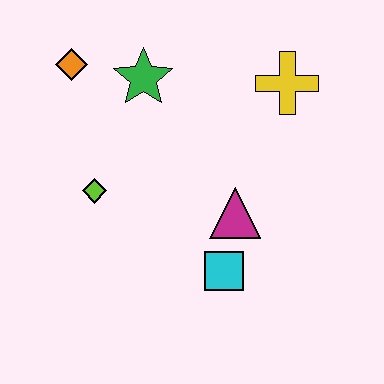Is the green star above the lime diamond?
Yes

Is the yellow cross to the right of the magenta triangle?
Yes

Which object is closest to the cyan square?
The magenta triangle is closest to the cyan square.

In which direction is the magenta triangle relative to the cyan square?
The magenta triangle is above the cyan square.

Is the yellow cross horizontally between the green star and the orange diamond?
No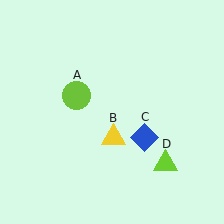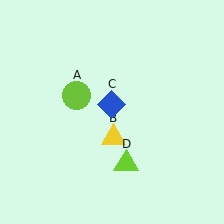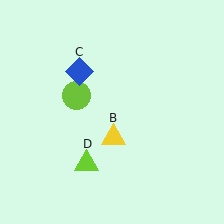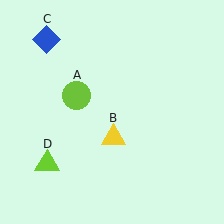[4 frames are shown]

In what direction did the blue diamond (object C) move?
The blue diamond (object C) moved up and to the left.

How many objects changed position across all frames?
2 objects changed position: blue diamond (object C), lime triangle (object D).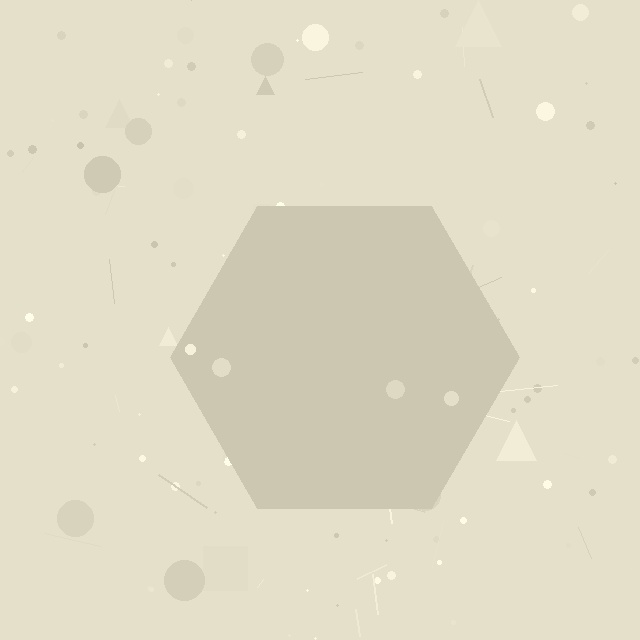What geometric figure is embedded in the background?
A hexagon is embedded in the background.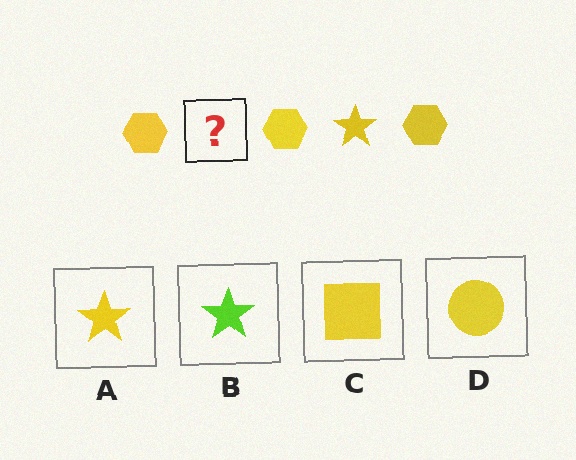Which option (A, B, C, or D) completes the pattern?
A.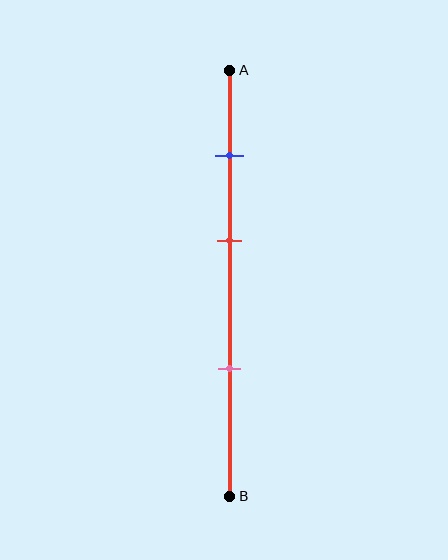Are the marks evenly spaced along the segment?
Yes, the marks are approximately evenly spaced.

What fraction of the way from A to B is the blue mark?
The blue mark is approximately 20% (0.2) of the way from A to B.